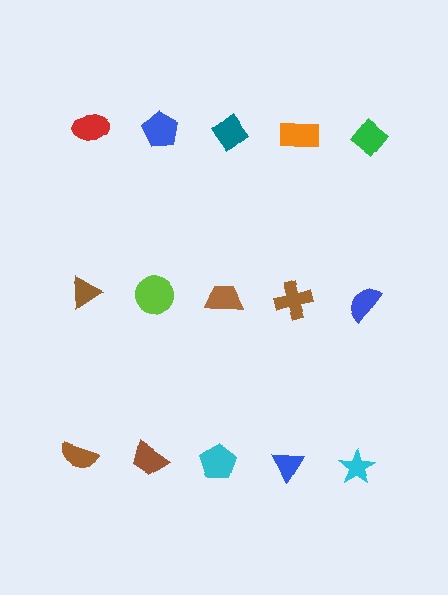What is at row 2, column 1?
A brown triangle.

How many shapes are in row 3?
5 shapes.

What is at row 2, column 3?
A brown trapezoid.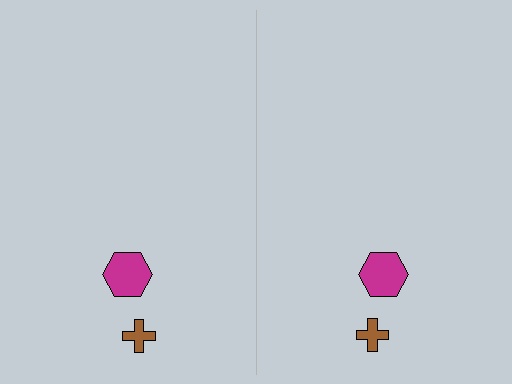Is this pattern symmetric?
Yes, this pattern has bilateral (reflection) symmetry.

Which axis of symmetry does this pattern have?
The pattern has a vertical axis of symmetry running through the center of the image.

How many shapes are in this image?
There are 4 shapes in this image.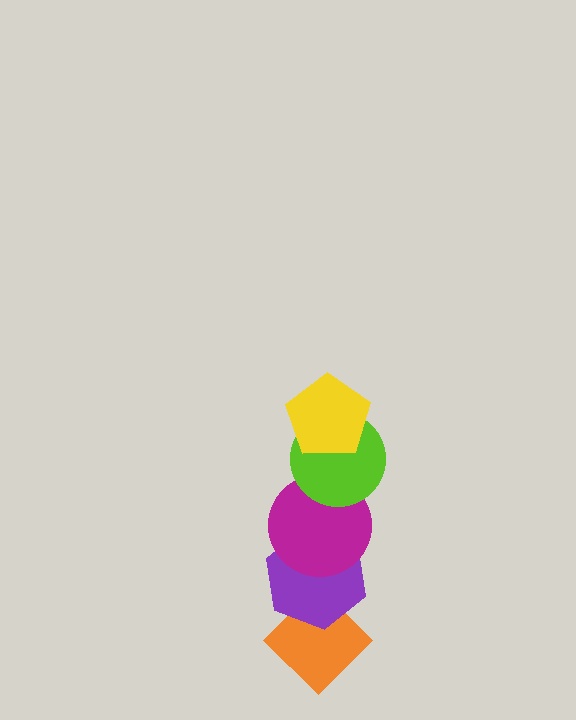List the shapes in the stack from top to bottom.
From top to bottom: the yellow pentagon, the lime circle, the magenta circle, the purple hexagon, the orange diamond.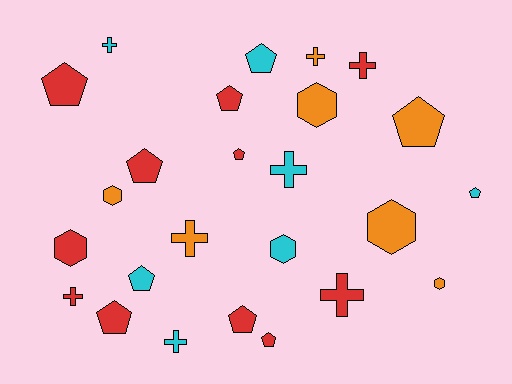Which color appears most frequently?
Red, with 11 objects.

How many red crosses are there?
There are 3 red crosses.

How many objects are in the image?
There are 25 objects.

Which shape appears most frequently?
Pentagon, with 11 objects.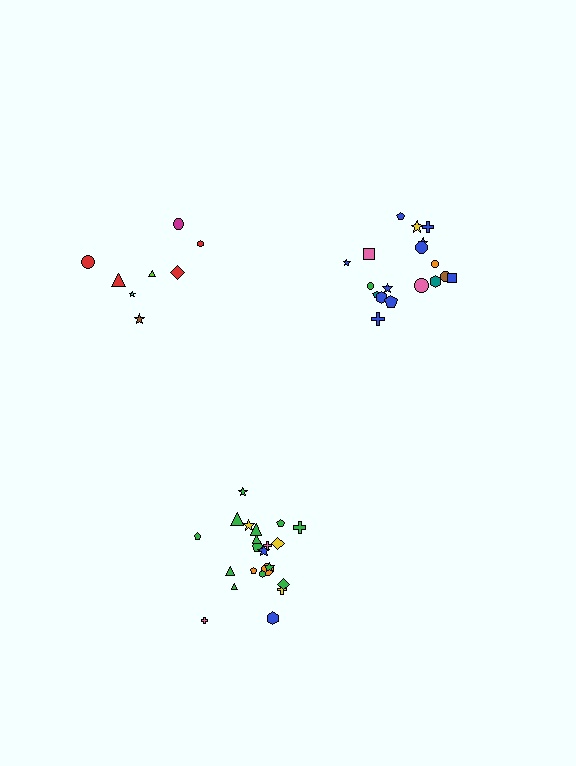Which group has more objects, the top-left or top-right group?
The top-right group.